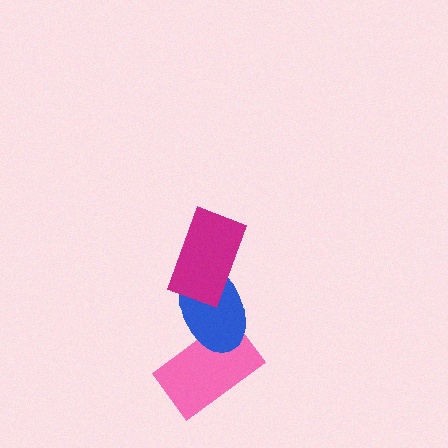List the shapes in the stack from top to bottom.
From top to bottom: the magenta rectangle, the blue ellipse, the pink rectangle.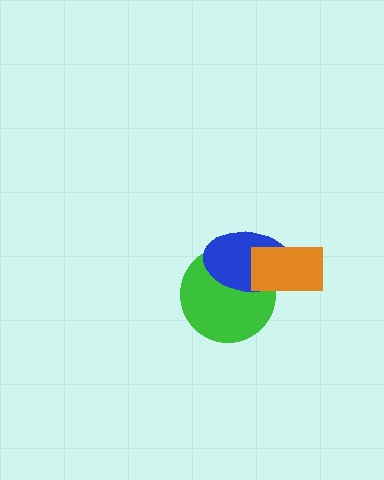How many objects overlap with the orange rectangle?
2 objects overlap with the orange rectangle.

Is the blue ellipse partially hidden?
Yes, it is partially covered by another shape.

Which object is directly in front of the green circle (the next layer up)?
The blue ellipse is directly in front of the green circle.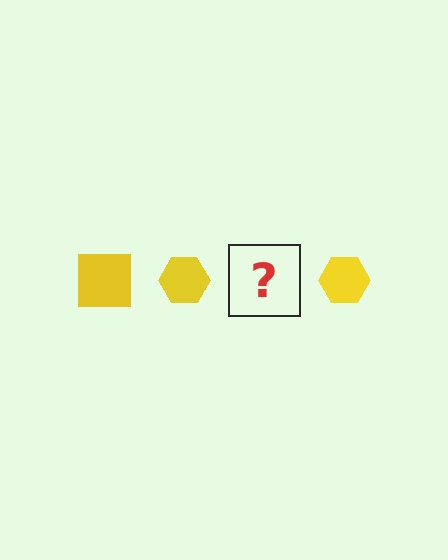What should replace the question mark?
The question mark should be replaced with a yellow square.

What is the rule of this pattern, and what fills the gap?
The rule is that the pattern cycles through square, hexagon shapes in yellow. The gap should be filled with a yellow square.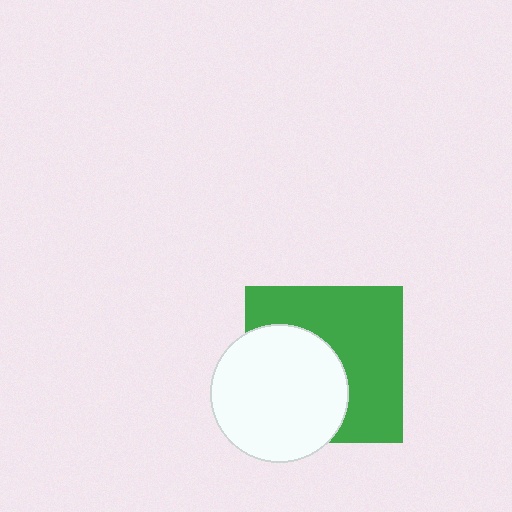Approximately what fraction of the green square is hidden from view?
Roughly 44% of the green square is hidden behind the white circle.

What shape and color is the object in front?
The object in front is a white circle.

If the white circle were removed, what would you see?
You would see the complete green square.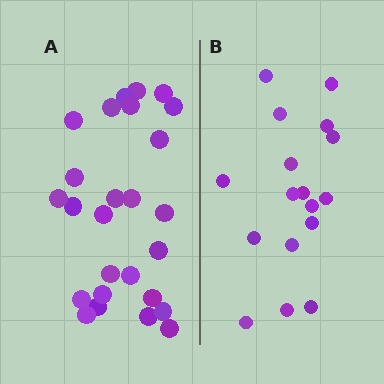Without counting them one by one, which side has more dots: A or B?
Region A (the left region) has more dots.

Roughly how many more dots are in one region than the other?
Region A has roughly 8 or so more dots than region B.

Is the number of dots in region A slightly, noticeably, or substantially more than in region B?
Region A has substantially more. The ratio is roughly 1.5 to 1.